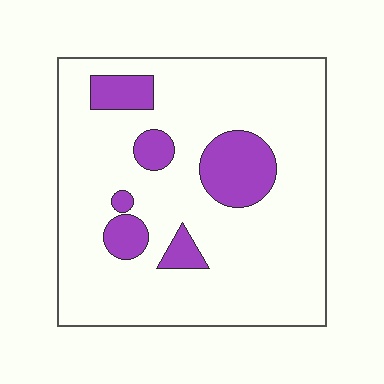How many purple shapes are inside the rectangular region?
6.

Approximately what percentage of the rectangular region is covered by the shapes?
Approximately 15%.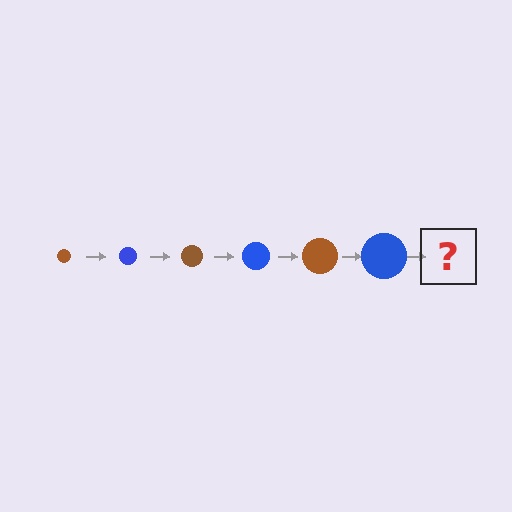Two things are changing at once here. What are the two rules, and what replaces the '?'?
The two rules are that the circle grows larger each step and the color cycles through brown and blue. The '?' should be a brown circle, larger than the previous one.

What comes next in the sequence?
The next element should be a brown circle, larger than the previous one.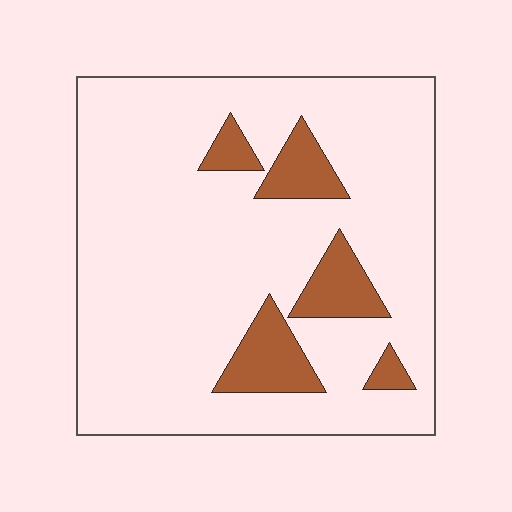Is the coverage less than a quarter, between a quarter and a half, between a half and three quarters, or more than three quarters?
Less than a quarter.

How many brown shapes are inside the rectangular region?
5.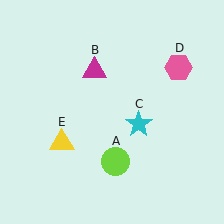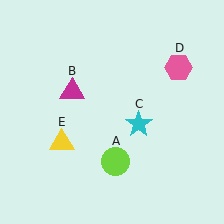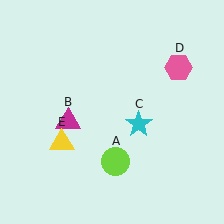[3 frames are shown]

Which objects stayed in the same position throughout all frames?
Lime circle (object A) and cyan star (object C) and pink hexagon (object D) and yellow triangle (object E) remained stationary.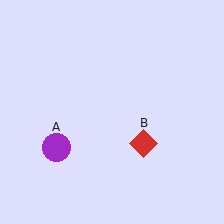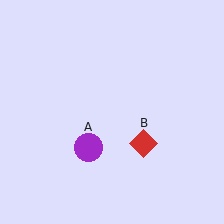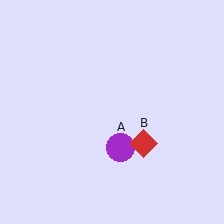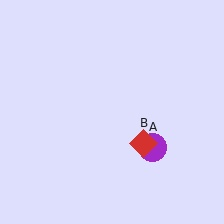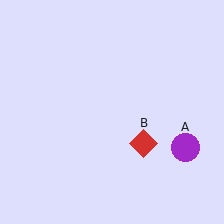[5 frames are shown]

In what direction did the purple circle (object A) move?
The purple circle (object A) moved right.